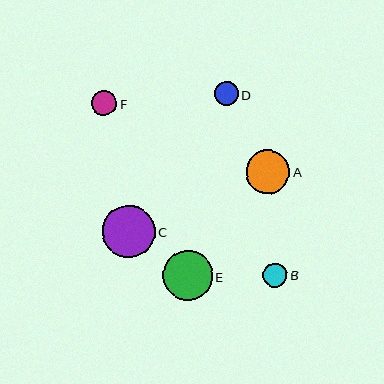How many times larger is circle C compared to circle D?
Circle C is approximately 2.2 times the size of circle D.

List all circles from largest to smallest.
From largest to smallest: C, E, A, F, B, D.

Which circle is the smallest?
Circle D is the smallest with a size of approximately 24 pixels.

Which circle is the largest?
Circle C is the largest with a size of approximately 53 pixels.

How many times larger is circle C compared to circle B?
Circle C is approximately 2.2 times the size of circle B.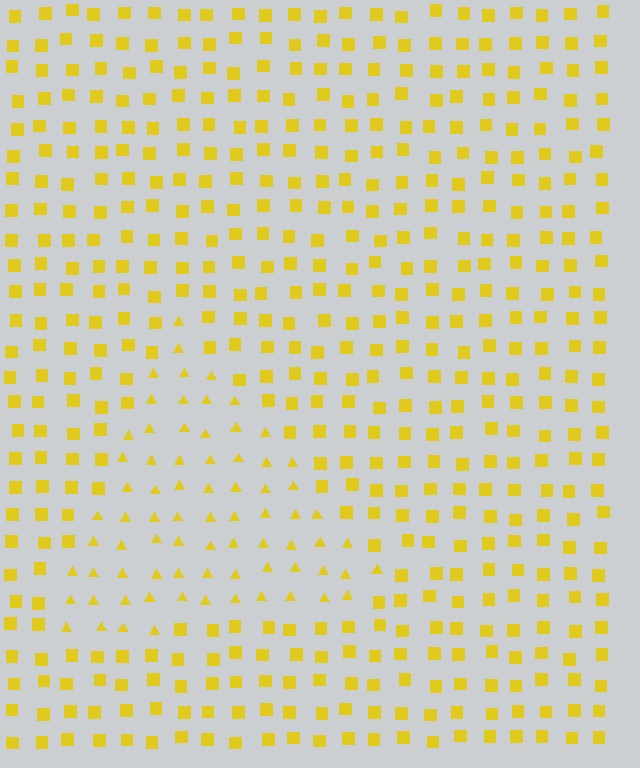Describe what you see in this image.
The image is filled with small yellow elements arranged in a uniform grid. A triangle-shaped region contains triangles, while the surrounding area contains squares. The boundary is defined purely by the change in element shape.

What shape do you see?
I see a triangle.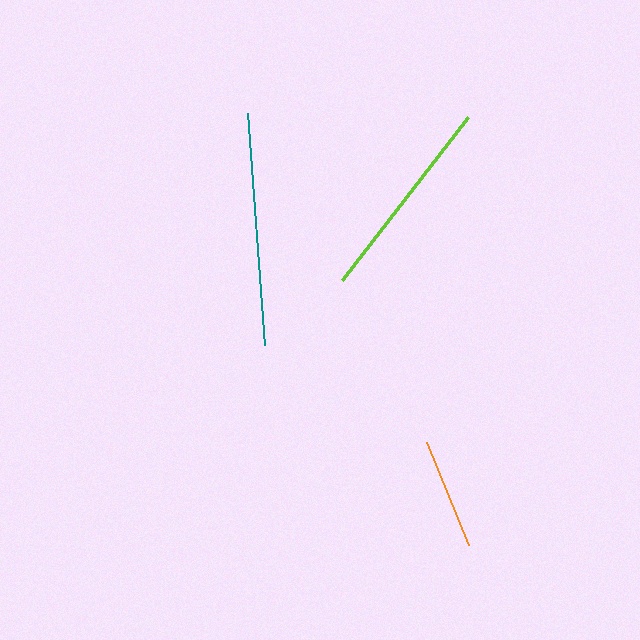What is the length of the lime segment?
The lime segment is approximately 206 pixels long.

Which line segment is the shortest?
The orange line is the shortest at approximately 111 pixels.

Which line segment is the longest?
The teal line is the longest at approximately 232 pixels.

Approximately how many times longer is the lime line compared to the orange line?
The lime line is approximately 1.9 times the length of the orange line.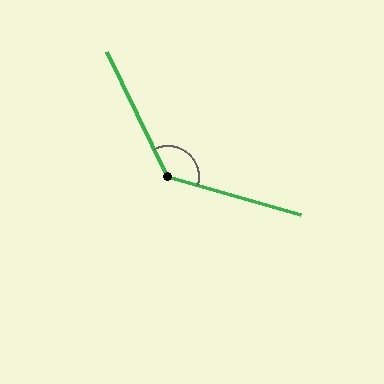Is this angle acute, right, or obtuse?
It is obtuse.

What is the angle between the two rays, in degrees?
Approximately 132 degrees.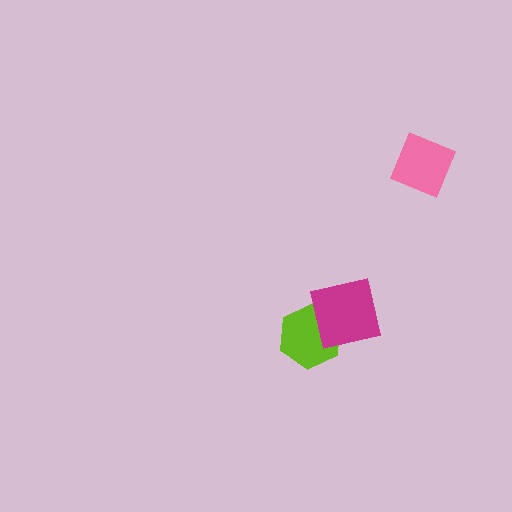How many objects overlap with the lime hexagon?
1 object overlaps with the lime hexagon.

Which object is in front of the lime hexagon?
The magenta square is in front of the lime hexagon.